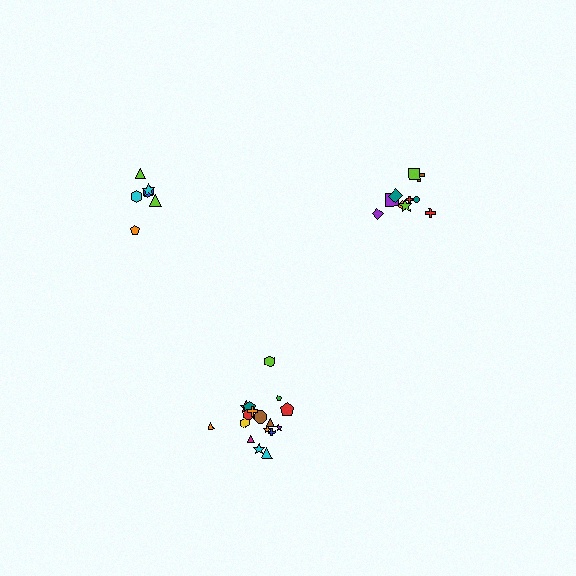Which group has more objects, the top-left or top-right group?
The top-right group.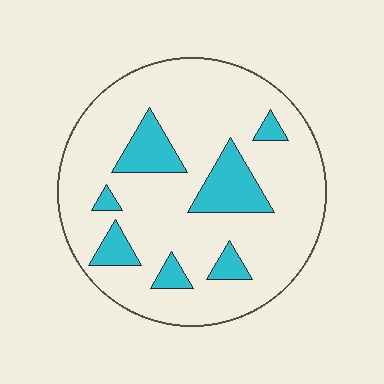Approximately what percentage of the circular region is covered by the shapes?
Approximately 20%.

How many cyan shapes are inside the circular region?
7.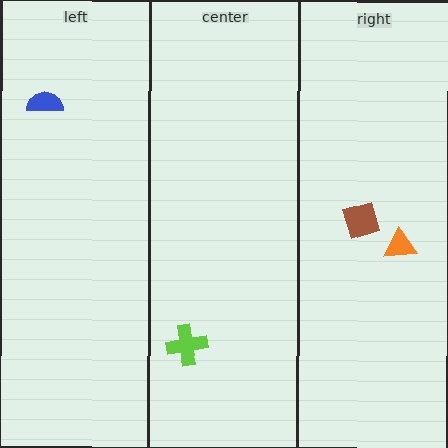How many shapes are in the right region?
2.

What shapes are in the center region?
The lime cross.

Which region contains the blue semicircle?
The left region.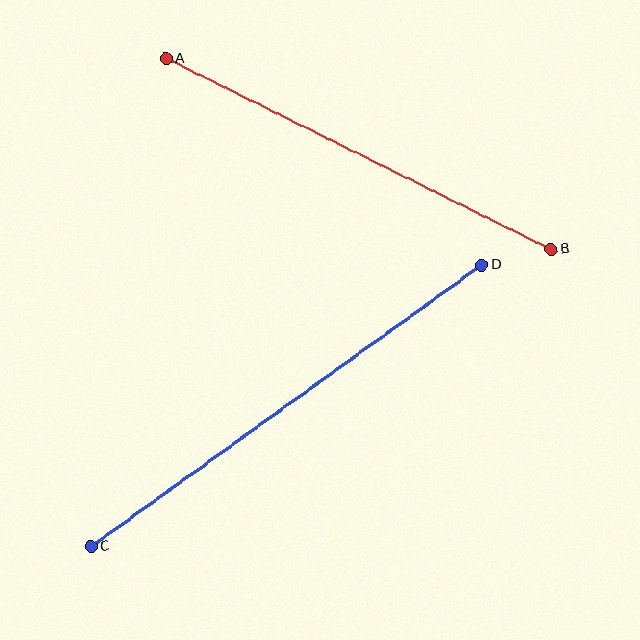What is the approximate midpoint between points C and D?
The midpoint is at approximately (286, 406) pixels.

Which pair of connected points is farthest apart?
Points C and D are farthest apart.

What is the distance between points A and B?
The distance is approximately 430 pixels.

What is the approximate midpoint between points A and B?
The midpoint is at approximately (359, 154) pixels.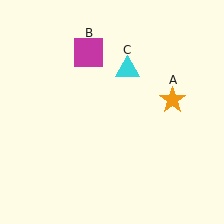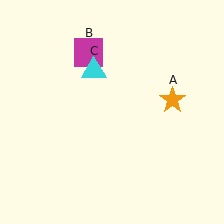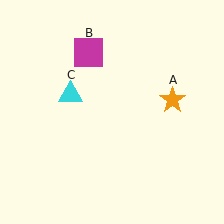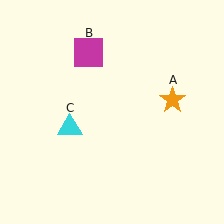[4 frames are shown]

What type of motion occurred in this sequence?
The cyan triangle (object C) rotated counterclockwise around the center of the scene.